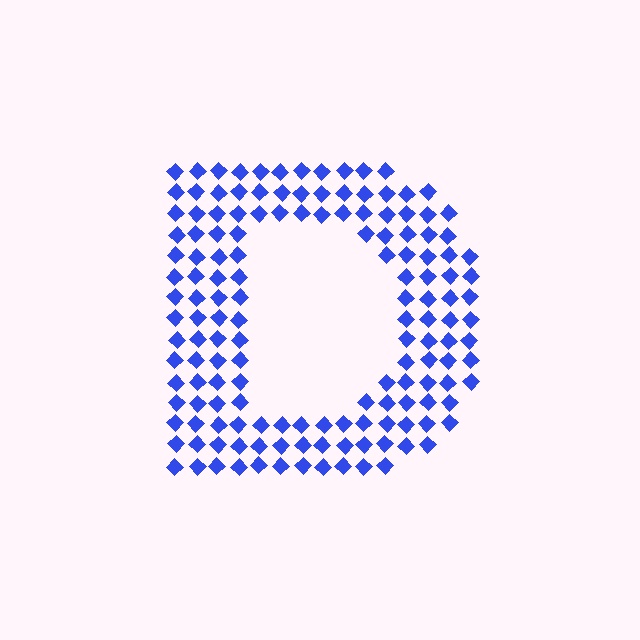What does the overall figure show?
The overall figure shows the letter D.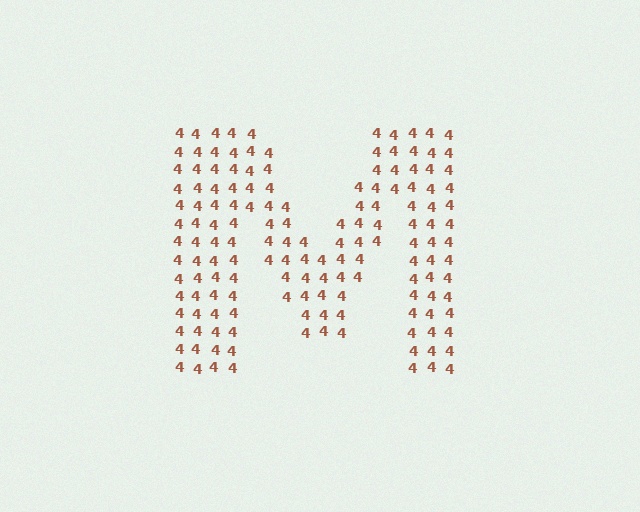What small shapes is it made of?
It is made of small digit 4's.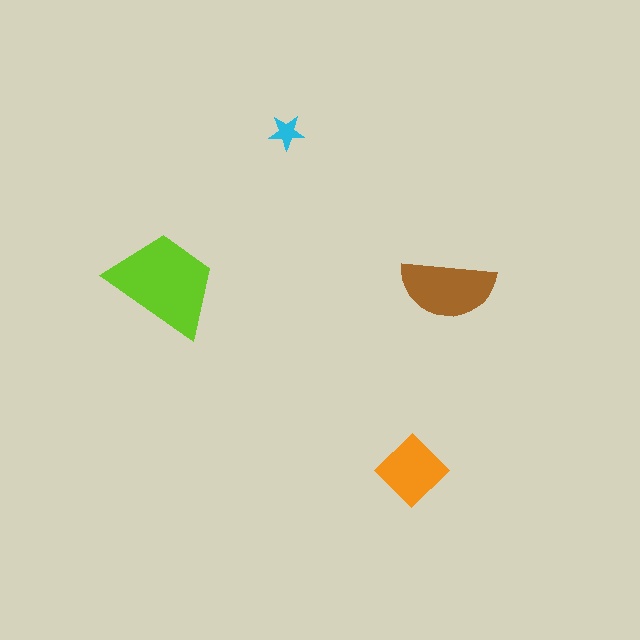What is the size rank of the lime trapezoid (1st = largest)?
1st.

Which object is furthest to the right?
The brown semicircle is rightmost.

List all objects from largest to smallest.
The lime trapezoid, the brown semicircle, the orange diamond, the cyan star.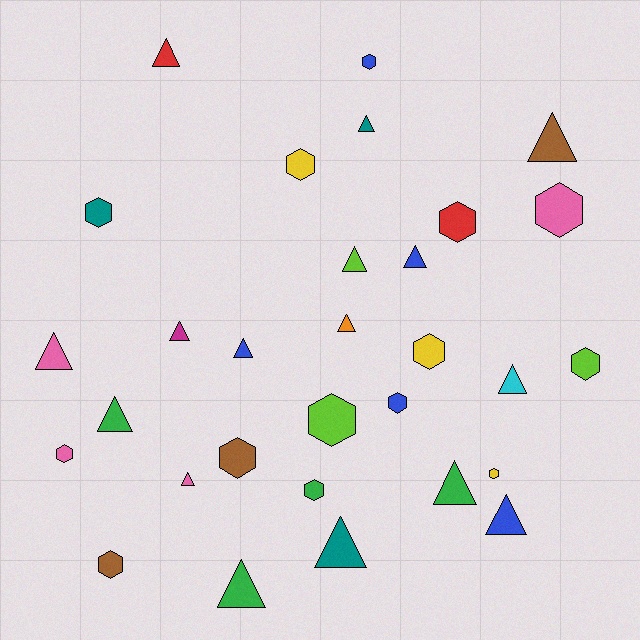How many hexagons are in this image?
There are 14 hexagons.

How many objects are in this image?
There are 30 objects.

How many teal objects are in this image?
There are 3 teal objects.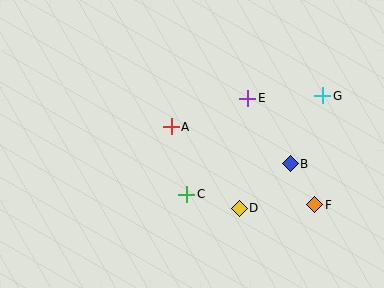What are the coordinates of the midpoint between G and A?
The midpoint between G and A is at (247, 111).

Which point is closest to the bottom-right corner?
Point F is closest to the bottom-right corner.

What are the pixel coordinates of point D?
Point D is at (239, 208).